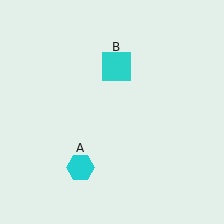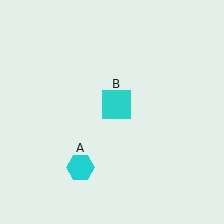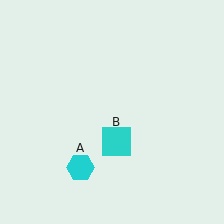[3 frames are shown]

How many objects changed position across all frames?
1 object changed position: cyan square (object B).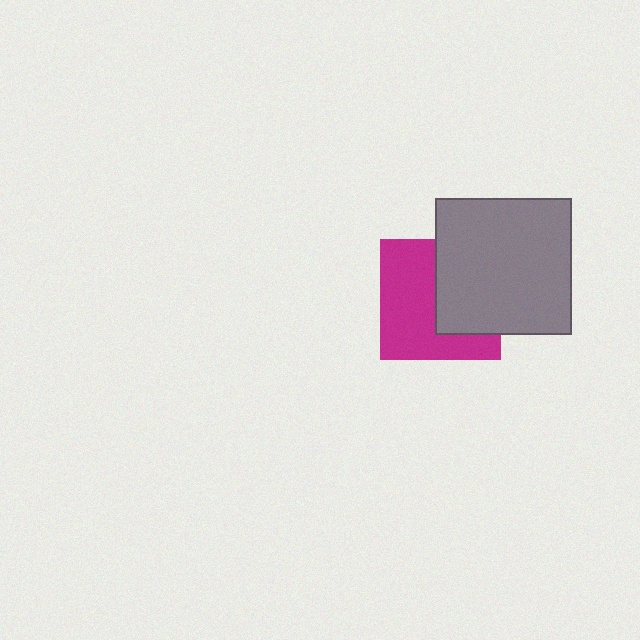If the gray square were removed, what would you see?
You would see the complete magenta square.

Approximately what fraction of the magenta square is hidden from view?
Roughly 43% of the magenta square is hidden behind the gray square.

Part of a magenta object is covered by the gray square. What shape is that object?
It is a square.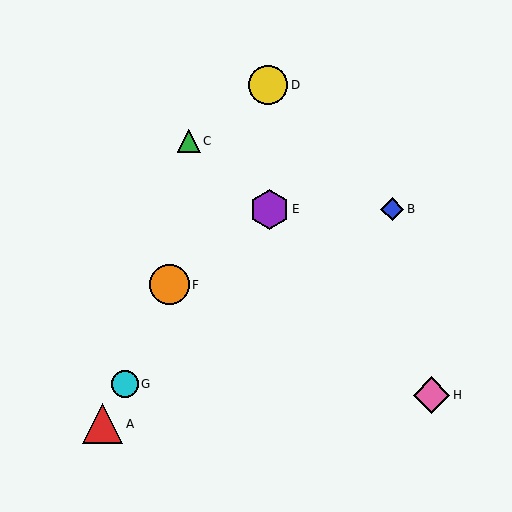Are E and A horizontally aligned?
No, E is at y≈209 and A is at y≈424.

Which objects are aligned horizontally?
Objects B, E are aligned horizontally.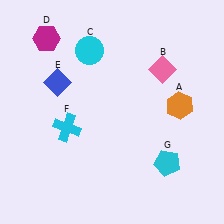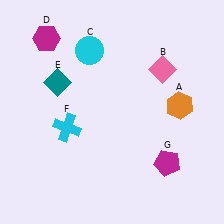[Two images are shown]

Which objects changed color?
E changed from blue to teal. G changed from cyan to magenta.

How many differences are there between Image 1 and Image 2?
There are 2 differences between the two images.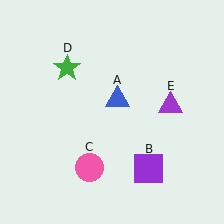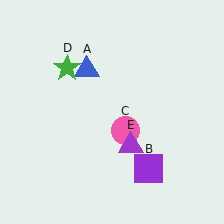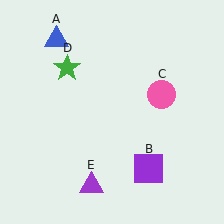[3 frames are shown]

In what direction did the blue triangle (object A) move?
The blue triangle (object A) moved up and to the left.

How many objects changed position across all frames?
3 objects changed position: blue triangle (object A), pink circle (object C), purple triangle (object E).